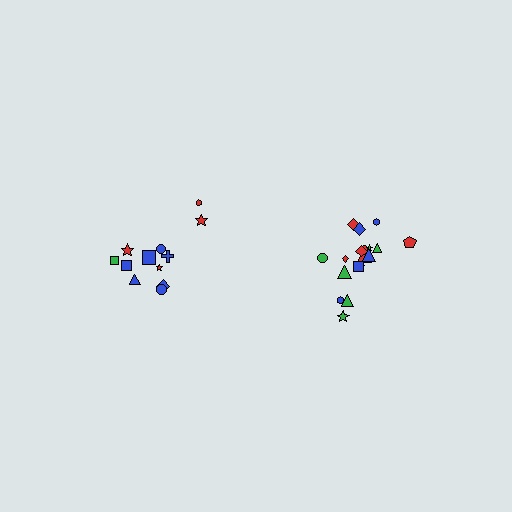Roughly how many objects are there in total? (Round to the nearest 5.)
Roughly 30 objects in total.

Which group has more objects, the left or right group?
The right group.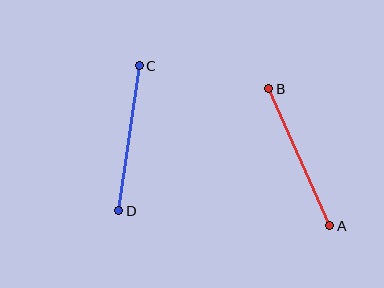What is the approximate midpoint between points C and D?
The midpoint is at approximately (129, 138) pixels.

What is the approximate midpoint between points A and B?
The midpoint is at approximately (299, 157) pixels.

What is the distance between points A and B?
The distance is approximately 150 pixels.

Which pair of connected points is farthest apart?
Points A and B are farthest apart.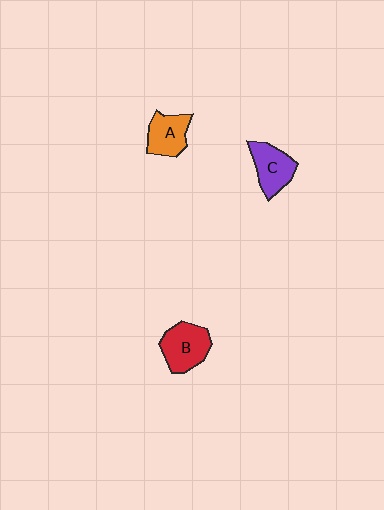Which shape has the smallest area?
Shape A (orange).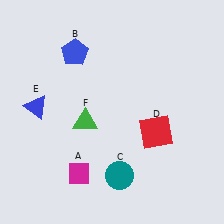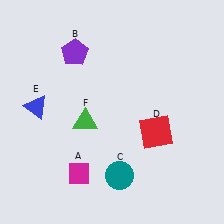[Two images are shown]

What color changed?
The pentagon (B) changed from blue in Image 1 to purple in Image 2.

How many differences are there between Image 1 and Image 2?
There is 1 difference between the two images.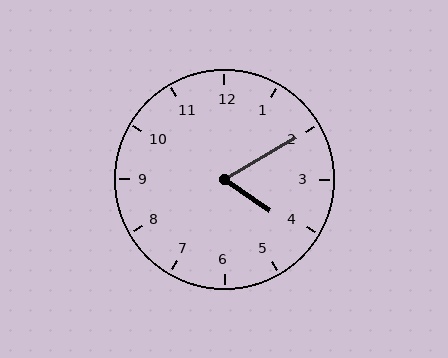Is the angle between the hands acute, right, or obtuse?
It is acute.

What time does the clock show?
4:10.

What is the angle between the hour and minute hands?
Approximately 65 degrees.